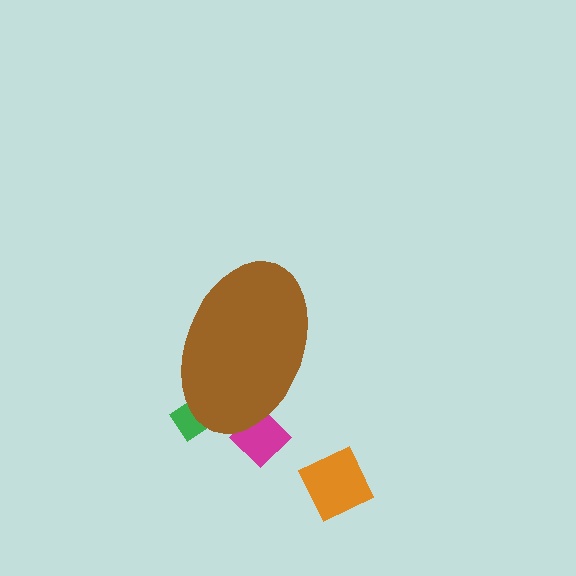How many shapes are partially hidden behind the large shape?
2 shapes are partially hidden.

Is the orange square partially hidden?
No, the orange square is fully visible.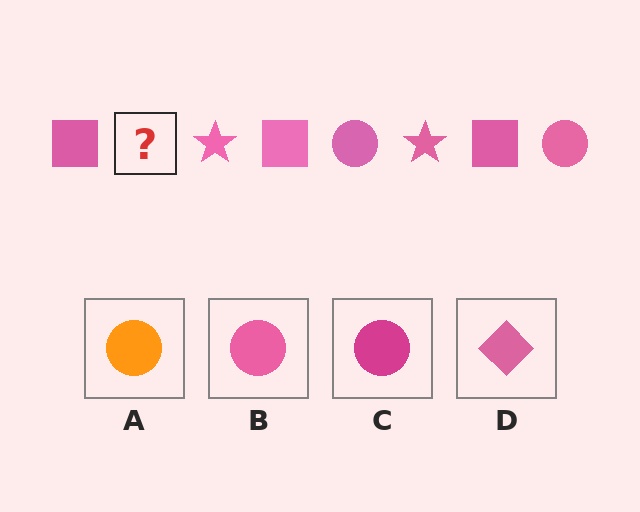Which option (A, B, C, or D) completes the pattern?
B.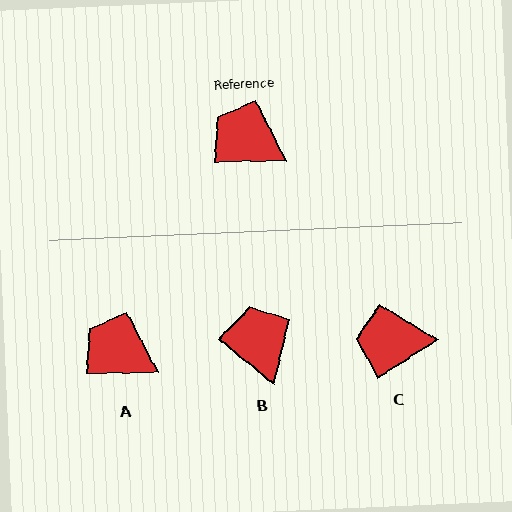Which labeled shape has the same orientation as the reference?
A.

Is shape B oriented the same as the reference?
No, it is off by about 40 degrees.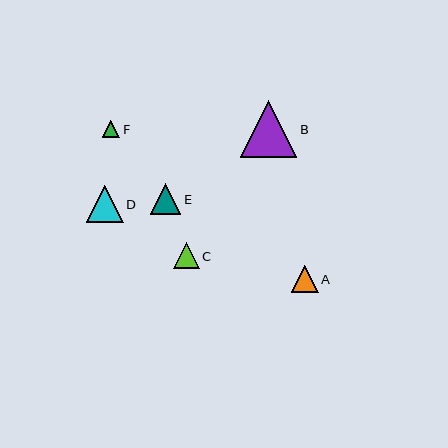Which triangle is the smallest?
Triangle F is the smallest with a size of approximately 17 pixels.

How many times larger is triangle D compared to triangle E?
Triangle D is approximately 1.2 times the size of triangle E.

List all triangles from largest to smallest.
From largest to smallest: B, D, E, A, C, F.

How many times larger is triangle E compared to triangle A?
Triangle E is approximately 1.2 times the size of triangle A.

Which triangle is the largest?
Triangle B is the largest with a size of approximately 56 pixels.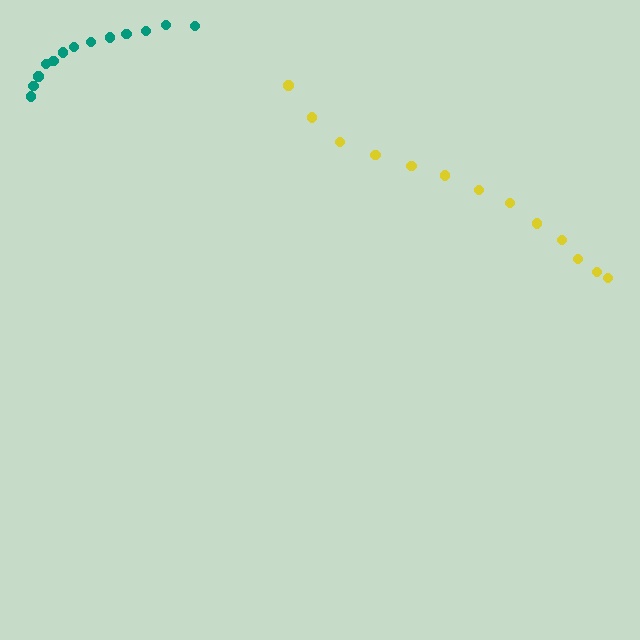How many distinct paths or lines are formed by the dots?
There are 2 distinct paths.